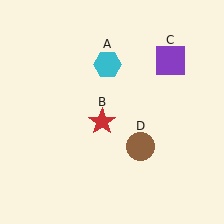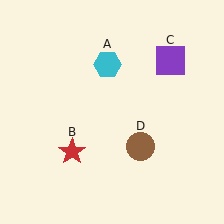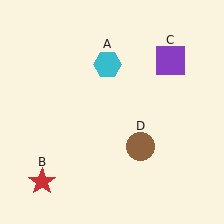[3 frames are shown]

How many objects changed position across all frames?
1 object changed position: red star (object B).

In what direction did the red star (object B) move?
The red star (object B) moved down and to the left.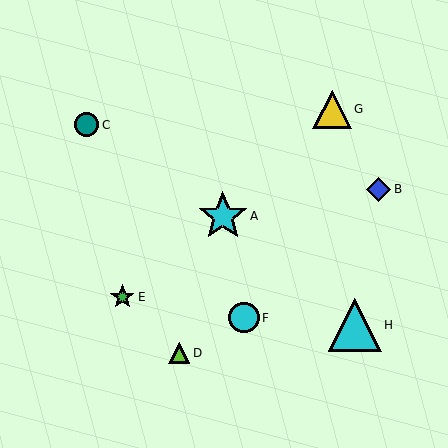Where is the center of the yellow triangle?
The center of the yellow triangle is at (332, 109).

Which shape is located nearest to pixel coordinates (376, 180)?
The blue diamond (labeled B) at (379, 189) is nearest to that location.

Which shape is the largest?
The cyan triangle (labeled H) is the largest.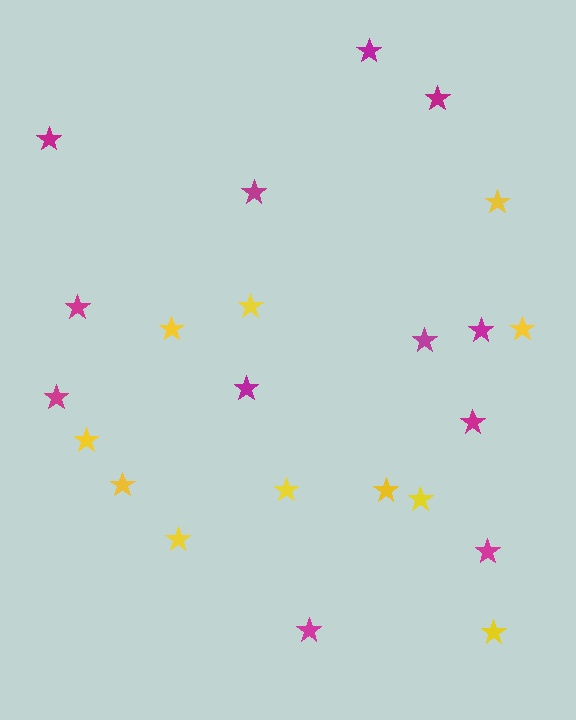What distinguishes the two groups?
There are 2 groups: one group of yellow stars (11) and one group of magenta stars (12).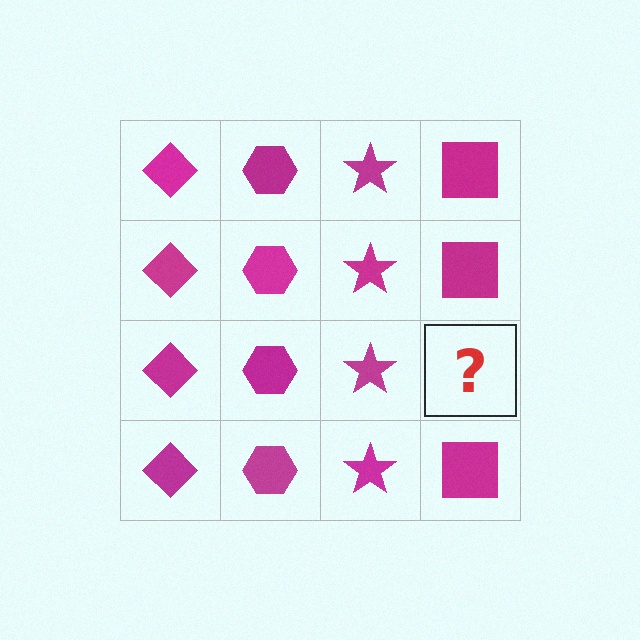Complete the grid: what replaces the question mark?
The question mark should be replaced with a magenta square.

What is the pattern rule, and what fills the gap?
The rule is that each column has a consistent shape. The gap should be filled with a magenta square.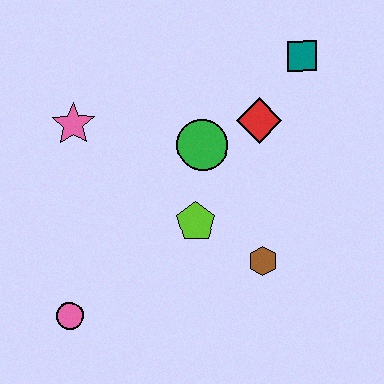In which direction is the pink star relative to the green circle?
The pink star is to the left of the green circle.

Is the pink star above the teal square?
No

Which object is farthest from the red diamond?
The pink circle is farthest from the red diamond.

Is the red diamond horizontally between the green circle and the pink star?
No